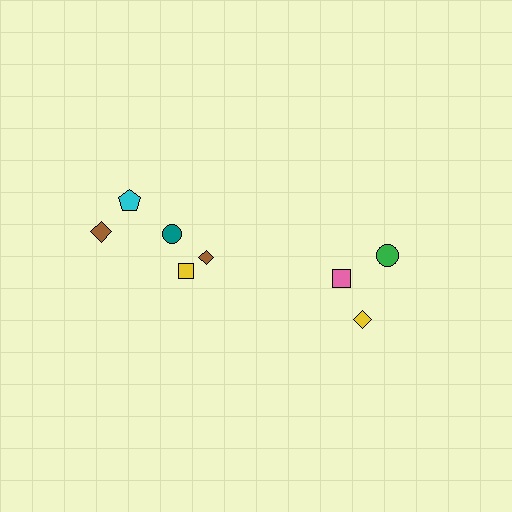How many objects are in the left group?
There are 5 objects.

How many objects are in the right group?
There are 3 objects.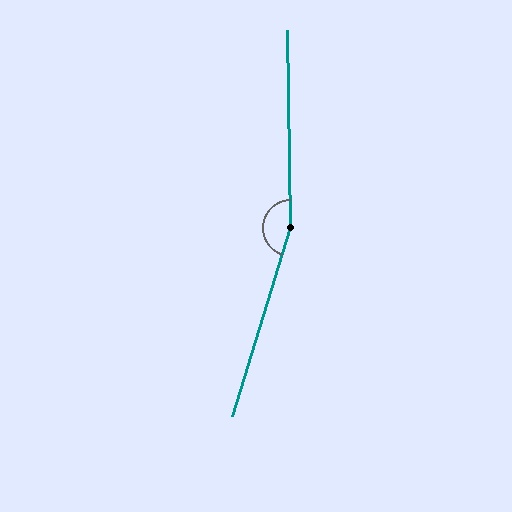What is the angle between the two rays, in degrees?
Approximately 162 degrees.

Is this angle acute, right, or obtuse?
It is obtuse.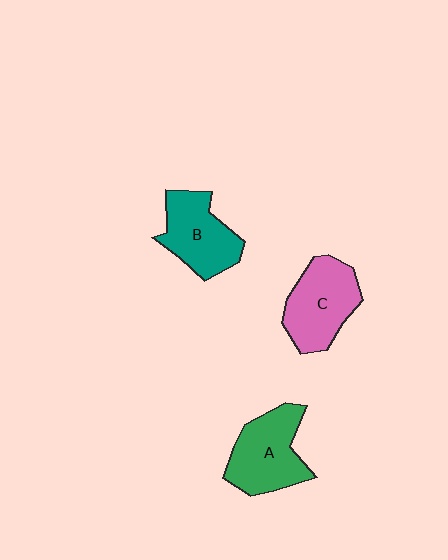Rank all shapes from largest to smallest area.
From largest to smallest: A (green), C (pink), B (teal).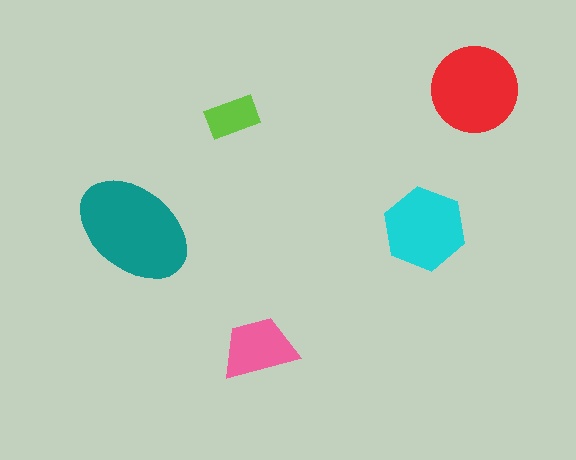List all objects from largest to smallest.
The teal ellipse, the red circle, the cyan hexagon, the pink trapezoid, the lime rectangle.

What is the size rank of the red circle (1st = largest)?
2nd.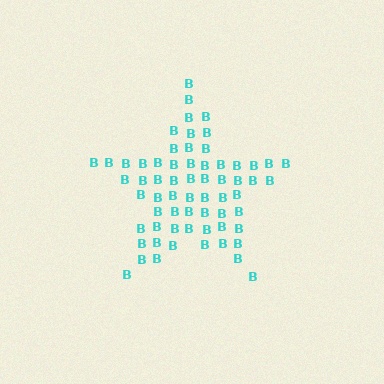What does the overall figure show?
The overall figure shows a star.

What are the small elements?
The small elements are letter B's.